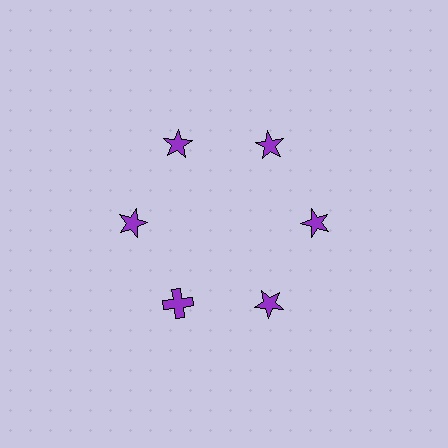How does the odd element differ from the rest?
It has a different shape: cross instead of star.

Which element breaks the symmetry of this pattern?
The purple cross at roughly the 7 o'clock position breaks the symmetry. All other shapes are purple stars.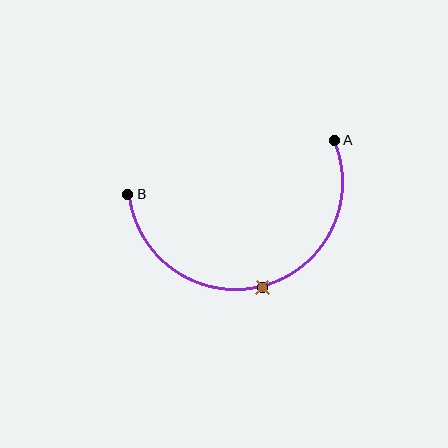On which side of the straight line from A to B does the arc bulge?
The arc bulges below the straight line connecting A and B.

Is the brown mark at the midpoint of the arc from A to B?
Yes. The brown mark lies on the arc at equal arc-length from both A and B — it is the arc midpoint.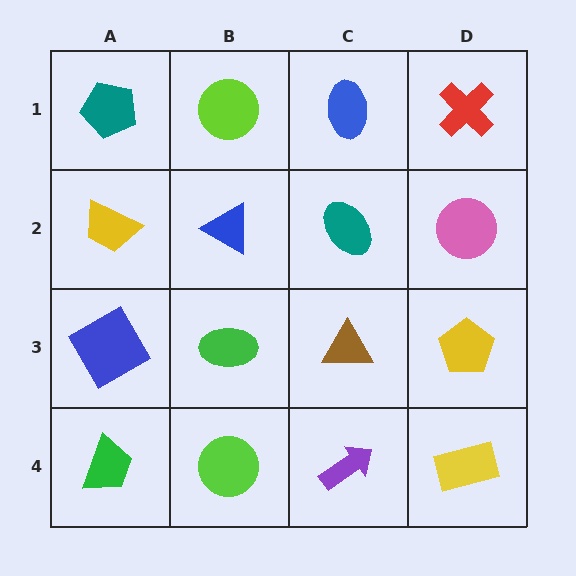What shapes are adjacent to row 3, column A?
A yellow trapezoid (row 2, column A), a green trapezoid (row 4, column A), a green ellipse (row 3, column B).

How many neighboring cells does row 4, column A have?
2.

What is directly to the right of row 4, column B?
A purple arrow.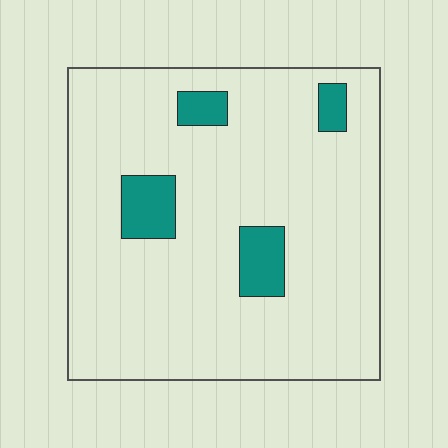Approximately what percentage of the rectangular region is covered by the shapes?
Approximately 10%.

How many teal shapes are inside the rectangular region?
4.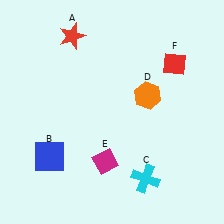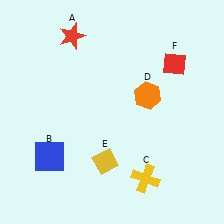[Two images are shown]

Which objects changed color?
C changed from cyan to yellow. E changed from magenta to yellow.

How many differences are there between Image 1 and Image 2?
There are 2 differences between the two images.